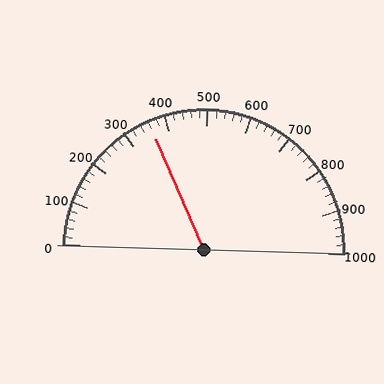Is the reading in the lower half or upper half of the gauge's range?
The reading is in the lower half of the range (0 to 1000).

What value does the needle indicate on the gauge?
The needle indicates approximately 360.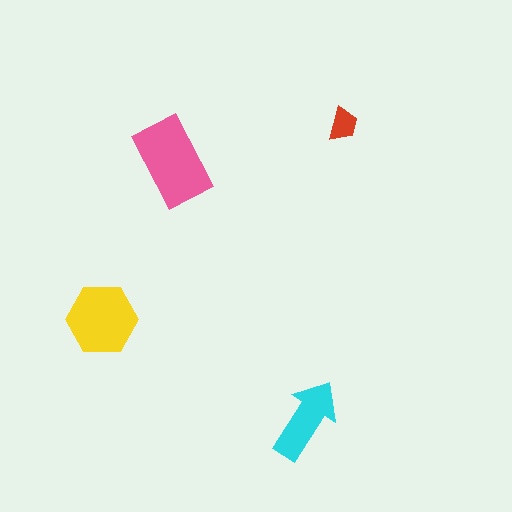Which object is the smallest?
The red trapezoid.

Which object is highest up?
The red trapezoid is topmost.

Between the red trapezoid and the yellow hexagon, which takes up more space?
The yellow hexagon.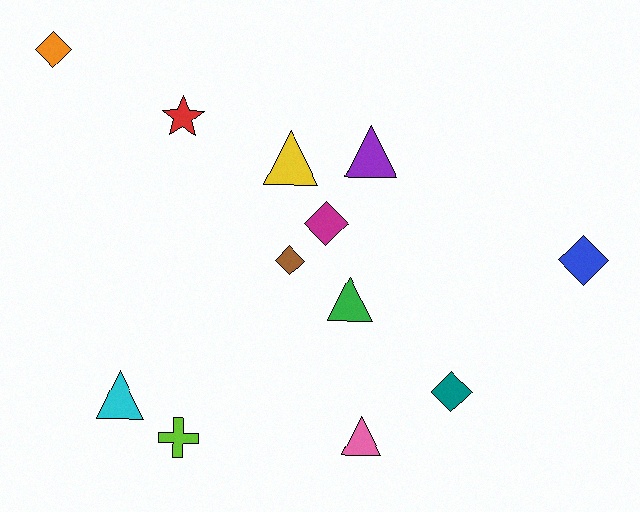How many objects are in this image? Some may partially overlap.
There are 12 objects.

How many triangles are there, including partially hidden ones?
There are 5 triangles.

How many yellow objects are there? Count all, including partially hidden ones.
There is 1 yellow object.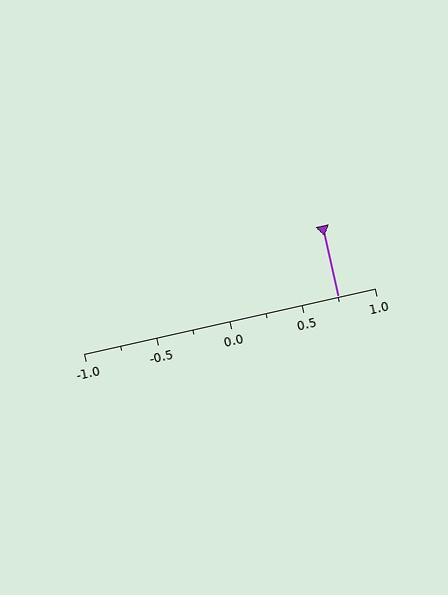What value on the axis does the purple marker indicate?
The marker indicates approximately 0.75.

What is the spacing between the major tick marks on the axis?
The major ticks are spaced 0.5 apart.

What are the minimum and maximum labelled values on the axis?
The axis runs from -1.0 to 1.0.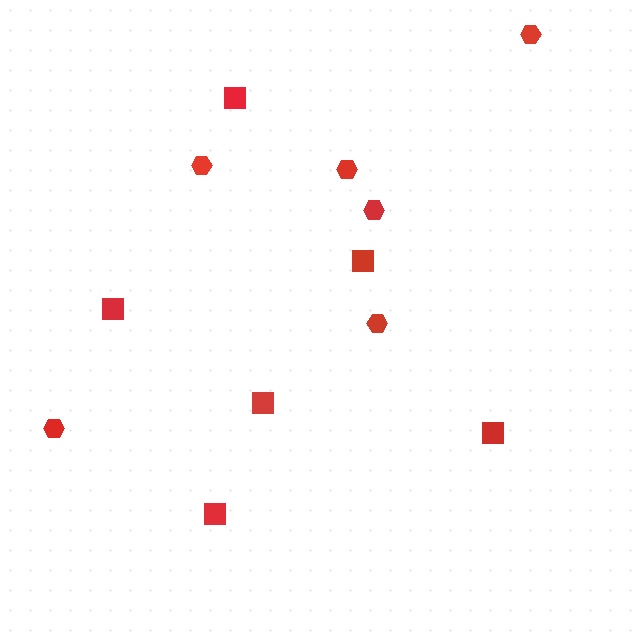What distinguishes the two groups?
There are 2 groups: one group of hexagons (6) and one group of squares (6).